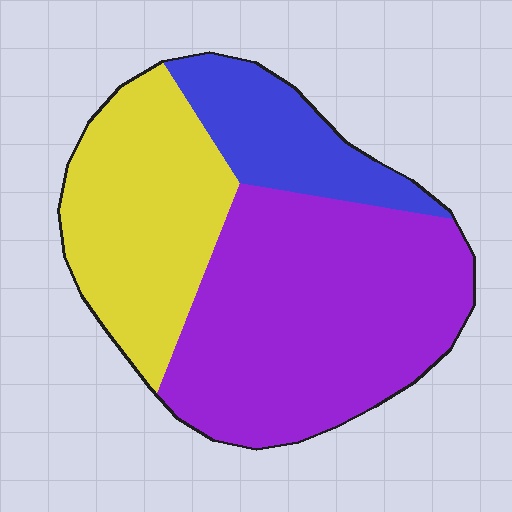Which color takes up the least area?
Blue, at roughly 15%.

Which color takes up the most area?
Purple, at roughly 50%.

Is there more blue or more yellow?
Yellow.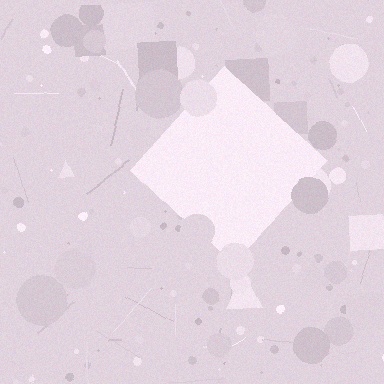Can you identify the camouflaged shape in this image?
The camouflaged shape is a diamond.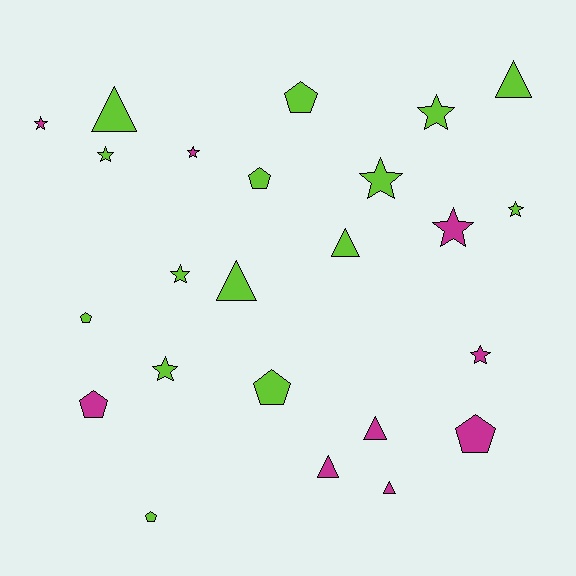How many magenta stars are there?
There are 4 magenta stars.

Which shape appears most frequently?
Star, with 10 objects.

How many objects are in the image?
There are 24 objects.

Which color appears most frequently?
Lime, with 15 objects.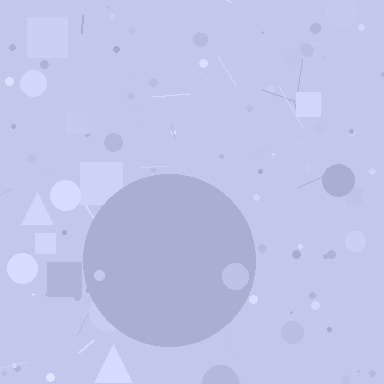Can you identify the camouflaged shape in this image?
The camouflaged shape is a circle.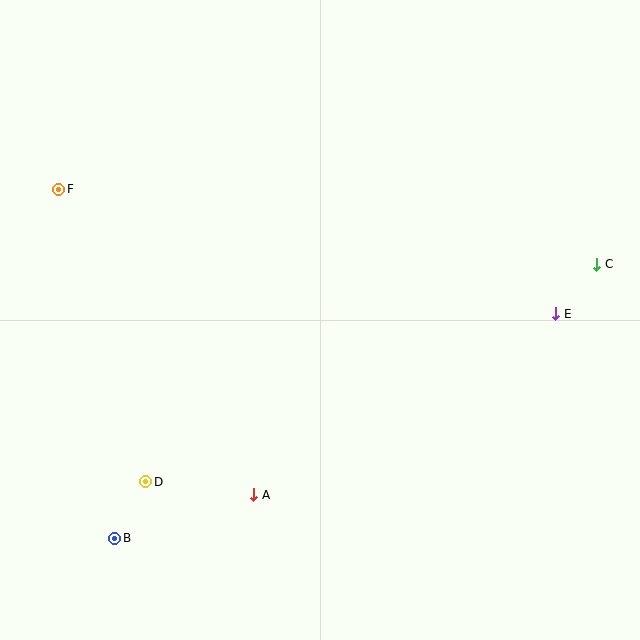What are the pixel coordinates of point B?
Point B is at (115, 538).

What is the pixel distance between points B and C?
The distance between B and C is 554 pixels.